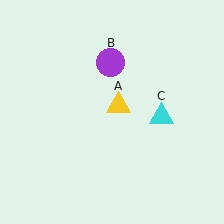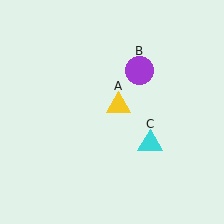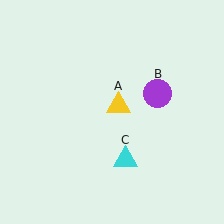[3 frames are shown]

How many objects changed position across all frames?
2 objects changed position: purple circle (object B), cyan triangle (object C).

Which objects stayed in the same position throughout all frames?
Yellow triangle (object A) remained stationary.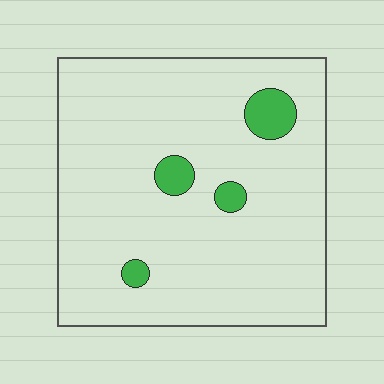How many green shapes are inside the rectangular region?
4.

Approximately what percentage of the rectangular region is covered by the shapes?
Approximately 5%.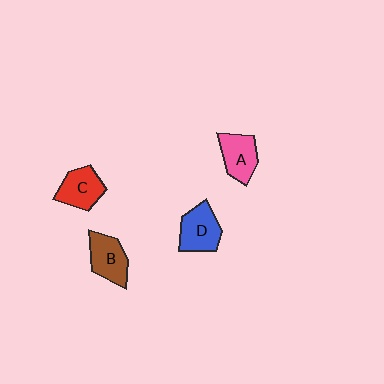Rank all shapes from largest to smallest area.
From largest to smallest: D (blue), B (brown), C (red), A (pink).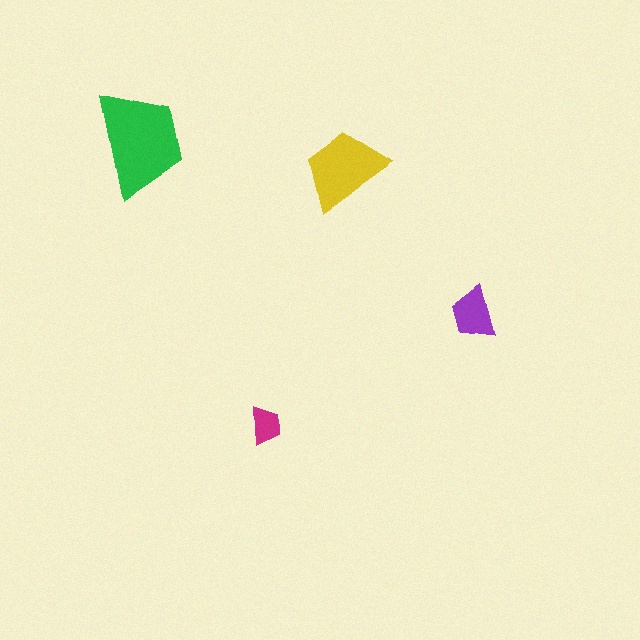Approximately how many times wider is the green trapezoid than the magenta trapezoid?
About 2.5 times wider.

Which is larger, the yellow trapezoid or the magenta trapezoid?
The yellow one.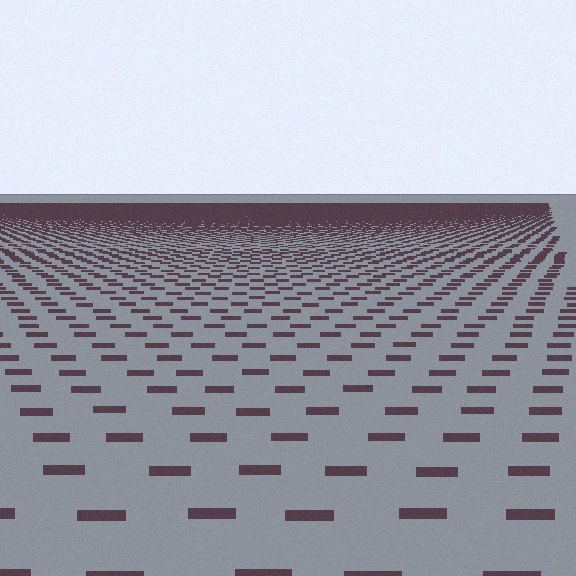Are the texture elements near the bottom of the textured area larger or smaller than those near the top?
Larger. Near the bottom, elements are closer to the viewer and appear at a bigger on-screen size.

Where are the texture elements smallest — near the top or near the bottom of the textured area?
Near the top.